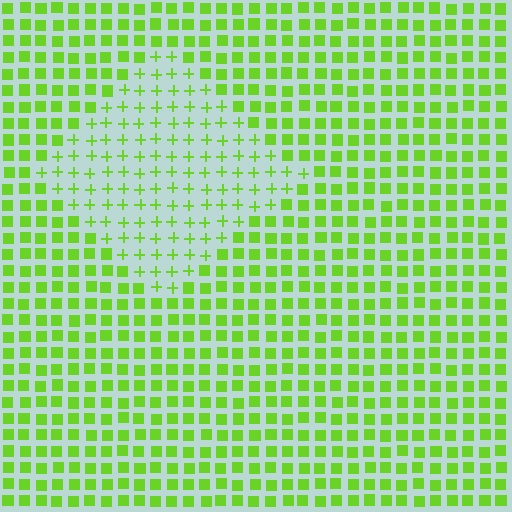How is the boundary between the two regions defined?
The boundary is defined by a change in element shape: plus signs inside vs. squares outside. All elements share the same color and spacing.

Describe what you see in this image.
The image is filled with small lime elements arranged in a uniform grid. A diamond-shaped region contains plus signs, while the surrounding area contains squares. The boundary is defined purely by the change in element shape.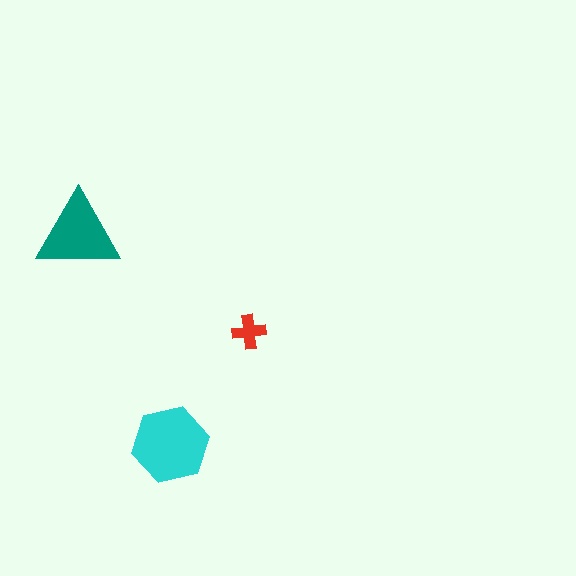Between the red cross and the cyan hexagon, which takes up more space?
The cyan hexagon.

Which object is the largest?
The cyan hexagon.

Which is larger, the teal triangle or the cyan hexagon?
The cyan hexagon.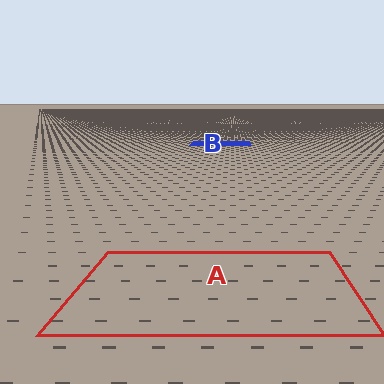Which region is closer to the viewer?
Region A is closer. The texture elements there are larger and more spread out.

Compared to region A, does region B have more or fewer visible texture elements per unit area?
Region B has more texture elements per unit area — they are packed more densely because it is farther away.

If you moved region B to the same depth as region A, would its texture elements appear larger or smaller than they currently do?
They would appear larger. At a closer depth, the same texture elements are projected at a bigger on-screen size.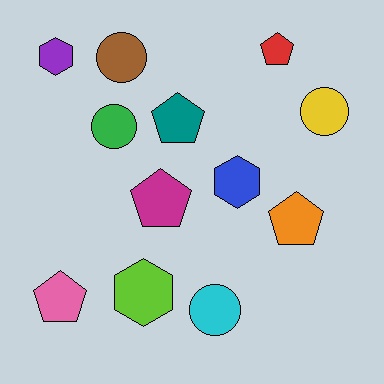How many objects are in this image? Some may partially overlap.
There are 12 objects.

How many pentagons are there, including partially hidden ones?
There are 5 pentagons.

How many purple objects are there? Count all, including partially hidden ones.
There is 1 purple object.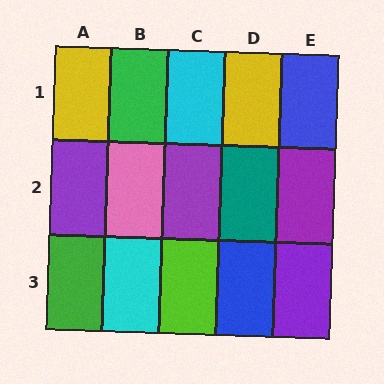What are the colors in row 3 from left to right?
Green, cyan, lime, blue, purple.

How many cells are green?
2 cells are green.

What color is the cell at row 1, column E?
Blue.